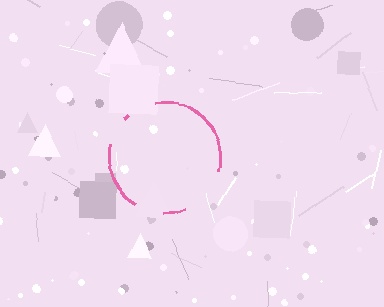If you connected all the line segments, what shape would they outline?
They would outline a circle.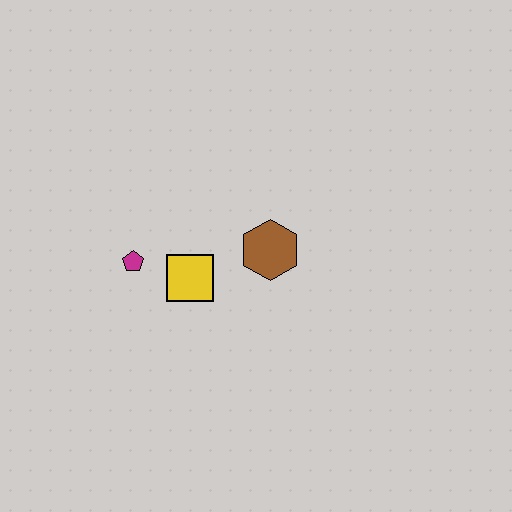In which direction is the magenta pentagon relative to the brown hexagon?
The magenta pentagon is to the left of the brown hexagon.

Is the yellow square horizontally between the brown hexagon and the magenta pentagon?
Yes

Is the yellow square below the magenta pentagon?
Yes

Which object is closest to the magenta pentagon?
The yellow square is closest to the magenta pentagon.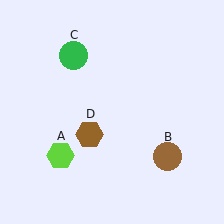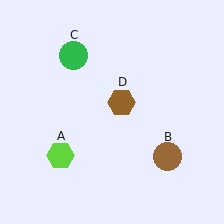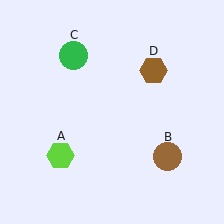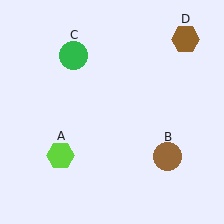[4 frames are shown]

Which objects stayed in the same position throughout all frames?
Lime hexagon (object A) and brown circle (object B) and green circle (object C) remained stationary.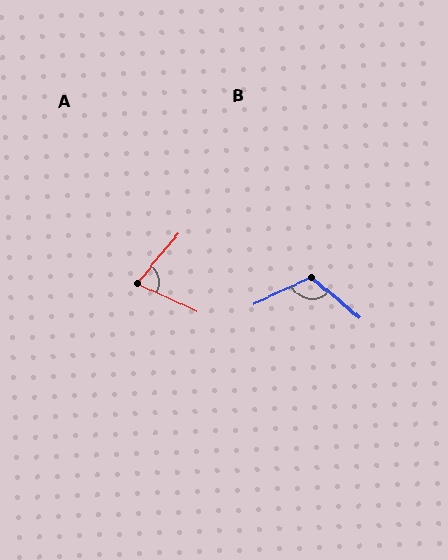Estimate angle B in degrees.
Approximately 116 degrees.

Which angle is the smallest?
A, at approximately 75 degrees.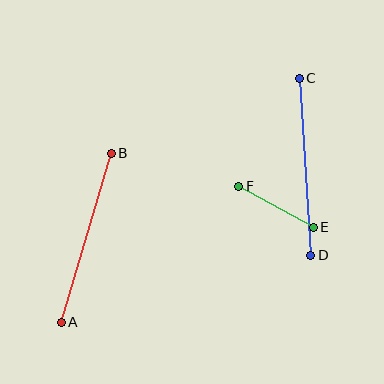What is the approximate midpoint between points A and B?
The midpoint is at approximately (86, 238) pixels.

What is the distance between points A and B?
The distance is approximately 176 pixels.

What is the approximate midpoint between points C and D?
The midpoint is at approximately (305, 167) pixels.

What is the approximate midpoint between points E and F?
The midpoint is at approximately (276, 207) pixels.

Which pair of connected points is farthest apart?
Points C and D are farthest apart.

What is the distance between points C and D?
The distance is approximately 177 pixels.